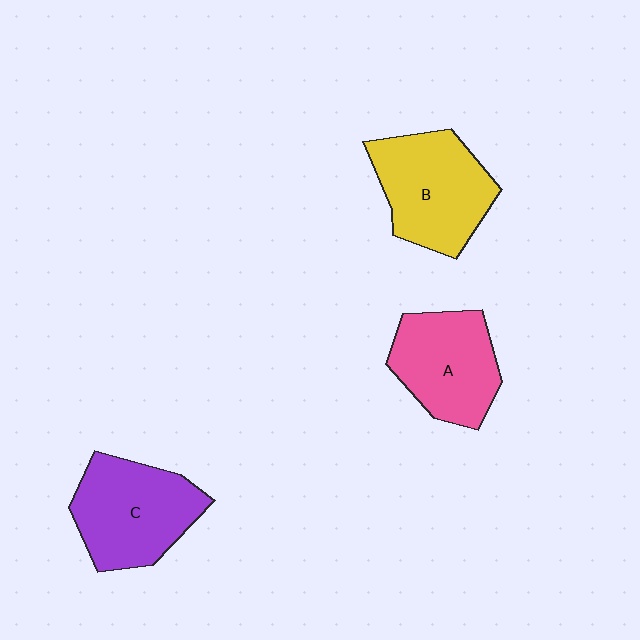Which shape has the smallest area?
Shape A (pink).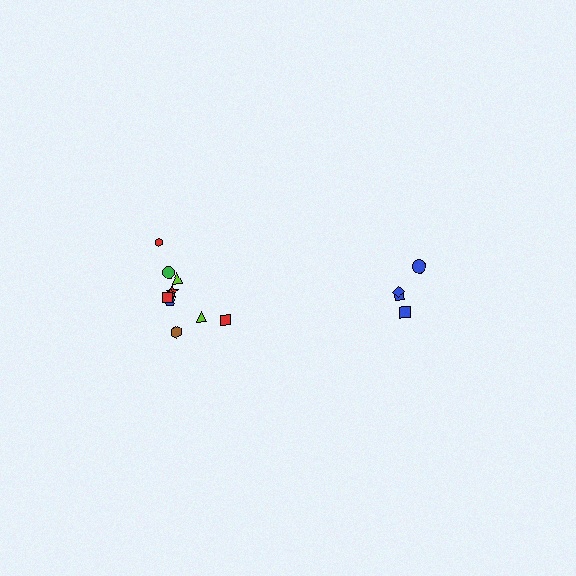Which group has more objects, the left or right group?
The left group.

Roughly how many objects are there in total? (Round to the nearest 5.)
Roughly 15 objects in total.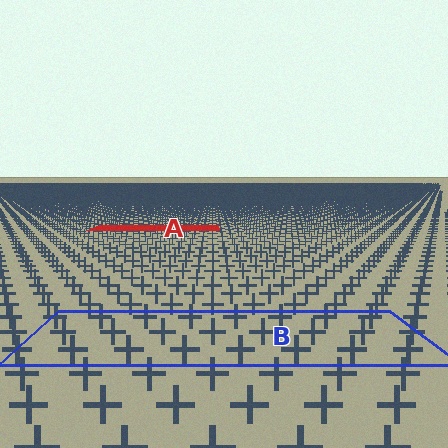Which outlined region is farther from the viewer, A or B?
Region A is farther from the viewer — the texture elements inside it appear smaller and more densely packed.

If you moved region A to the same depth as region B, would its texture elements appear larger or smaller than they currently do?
They would appear larger. At a closer depth, the same texture elements are projected at a bigger on-screen size.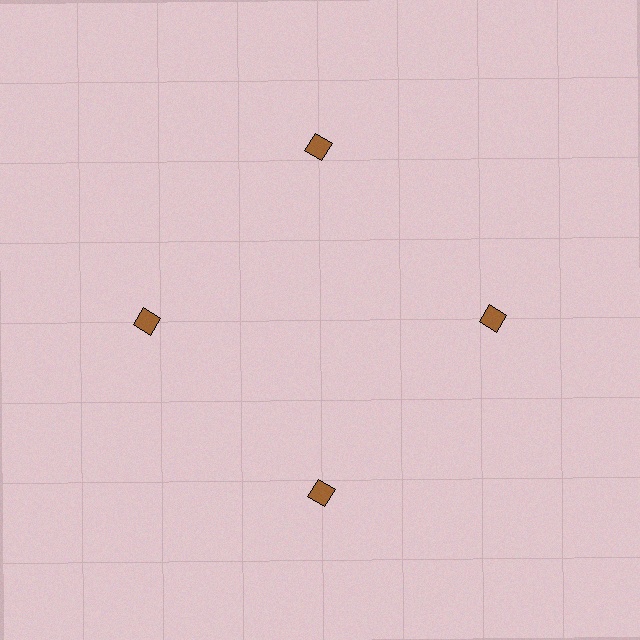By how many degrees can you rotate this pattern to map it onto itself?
The pattern maps onto itself every 90 degrees of rotation.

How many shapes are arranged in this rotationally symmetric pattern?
There are 4 shapes, arranged in 4 groups of 1.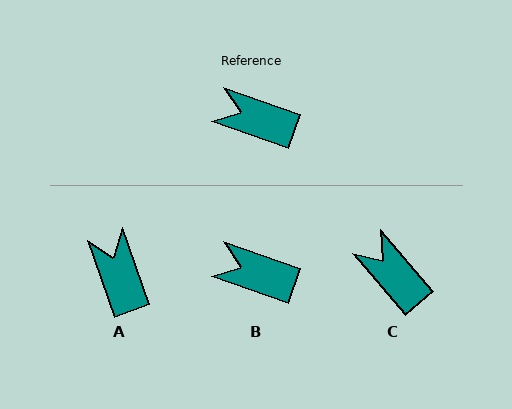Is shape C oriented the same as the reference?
No, it is off by about 31 degrees.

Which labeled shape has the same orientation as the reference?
B.